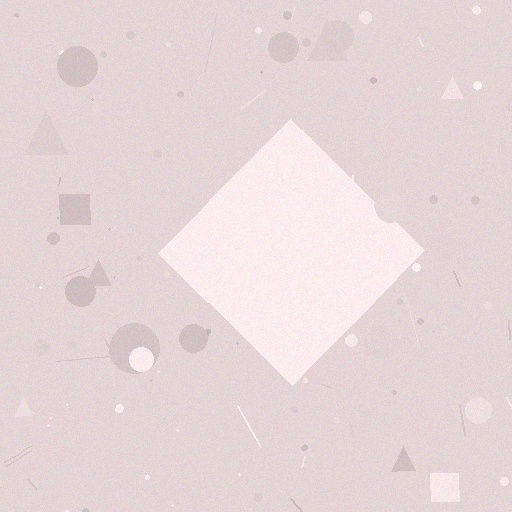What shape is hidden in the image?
A diamond is hidden in the image.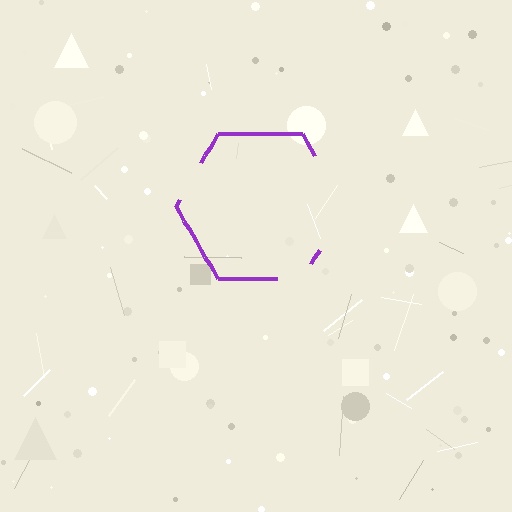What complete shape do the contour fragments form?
The contour fragments form a hexagon.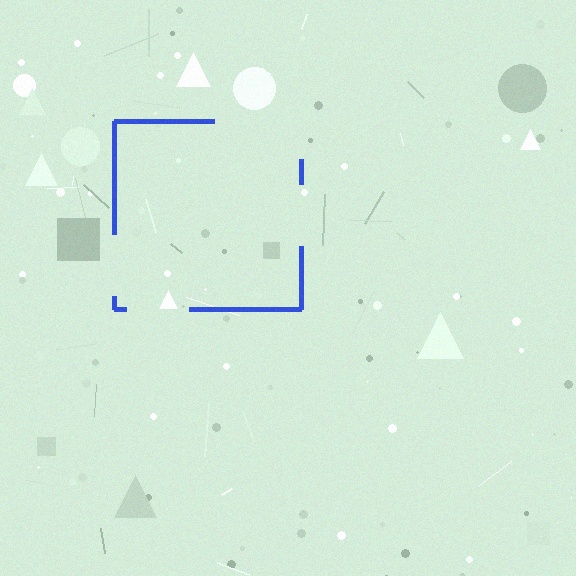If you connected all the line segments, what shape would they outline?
They would outline a square.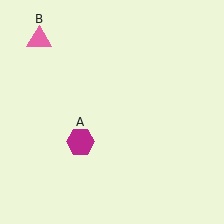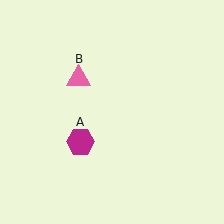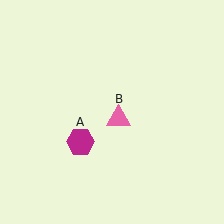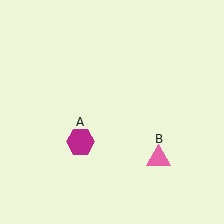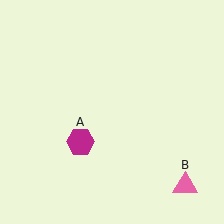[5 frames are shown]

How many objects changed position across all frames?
1 object changed position: pink triangle (object B).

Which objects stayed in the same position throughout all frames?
Magenta hexagon (object A) remained stationary.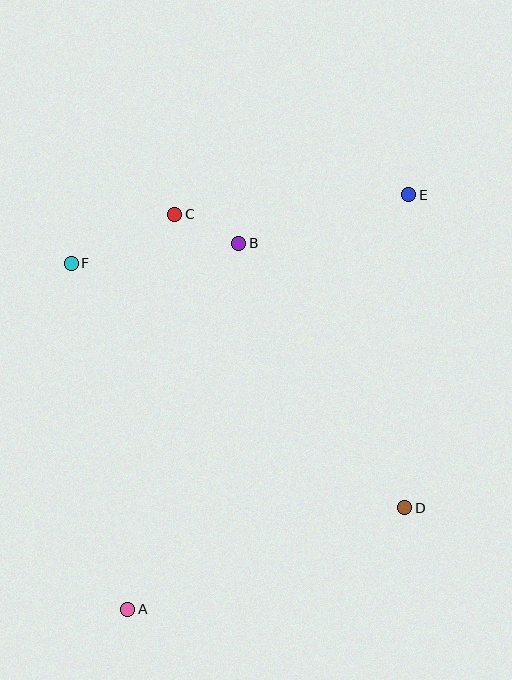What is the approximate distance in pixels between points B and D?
The distance between B and D is approximately 313 pixels.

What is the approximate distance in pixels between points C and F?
The distance between C and F is approximately 115 pixels.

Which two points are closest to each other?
Points B and C are closest to each other.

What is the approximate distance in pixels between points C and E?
The distance between C and E is approximately 235 pixels.